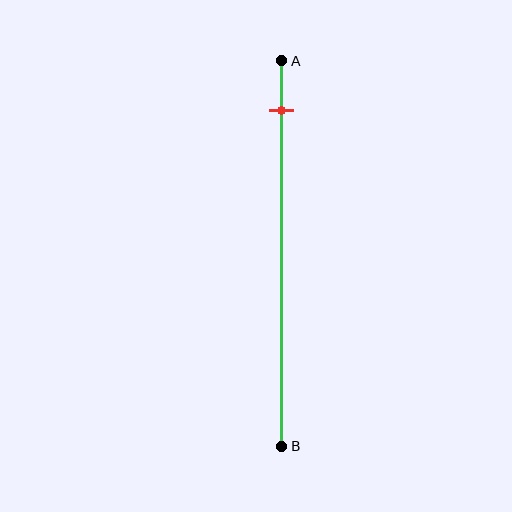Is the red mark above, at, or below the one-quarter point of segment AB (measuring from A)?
The red mark is above the one-quarter point of segment AB.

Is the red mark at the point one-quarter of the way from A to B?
No, the mark is at about 15% from A, not at the 25% one-quarter point.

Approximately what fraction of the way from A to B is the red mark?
The red mark is approximately 15% of the way from A to B.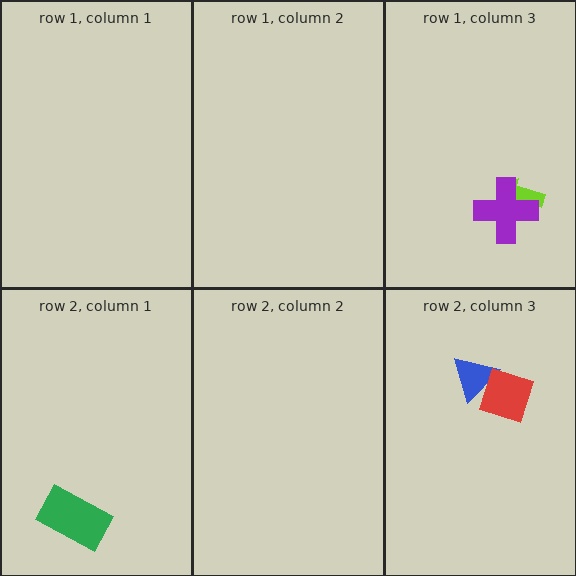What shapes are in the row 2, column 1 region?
The green rectangle.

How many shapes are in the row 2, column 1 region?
1.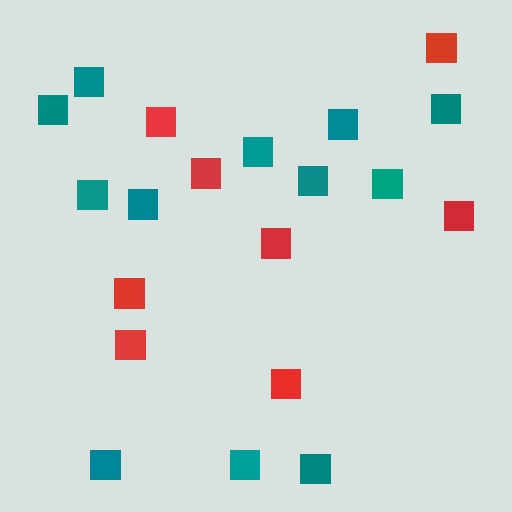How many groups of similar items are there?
There are 2 groups: one group of red squares (8) and one group of teal squares (12).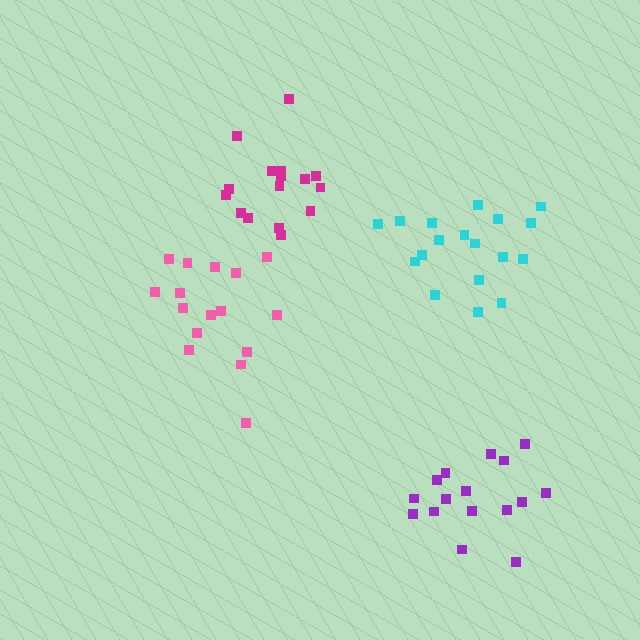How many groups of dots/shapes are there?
There are 4 groups.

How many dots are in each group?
Group 1: 16 dots, Group 2: 18 dots, Group 3: 16 dots, Group 4: 16 dots (66 total).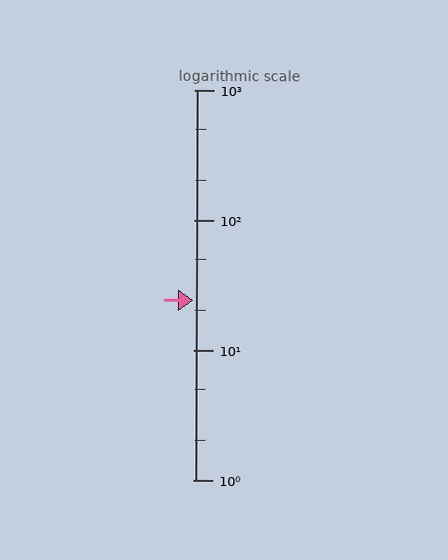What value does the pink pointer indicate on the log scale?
The pointer indicates approximately 24.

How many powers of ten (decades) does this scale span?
The scale spans 3 decades, from 1 to 1000.